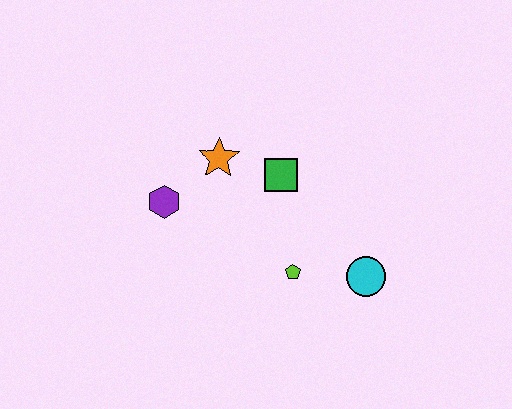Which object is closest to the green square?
The orange star is closest to the green square.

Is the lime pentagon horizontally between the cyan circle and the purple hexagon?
Yes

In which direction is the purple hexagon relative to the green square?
The purple hexagon is to the left of the green square.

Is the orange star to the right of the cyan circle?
No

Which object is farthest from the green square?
The cyan circle is farthest from the green square.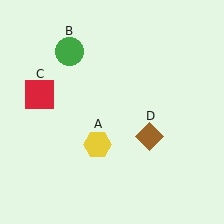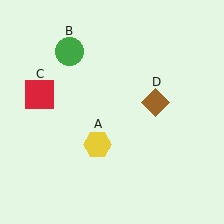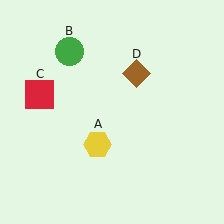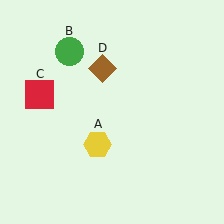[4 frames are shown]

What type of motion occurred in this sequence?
The brown diamond (object D) rotated counterclockwise around the center of the scene.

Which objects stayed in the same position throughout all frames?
Yellow hexagon (object A) and green circle (object B) and red square (object C) remained stationary.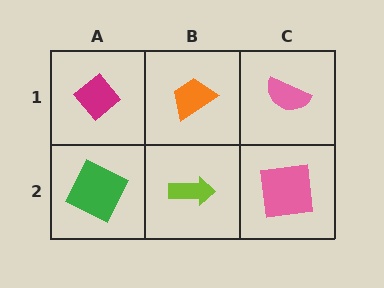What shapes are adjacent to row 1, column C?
A pink square (row 2, column C), an orange trapezoid (row 1, column B).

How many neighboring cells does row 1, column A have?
2.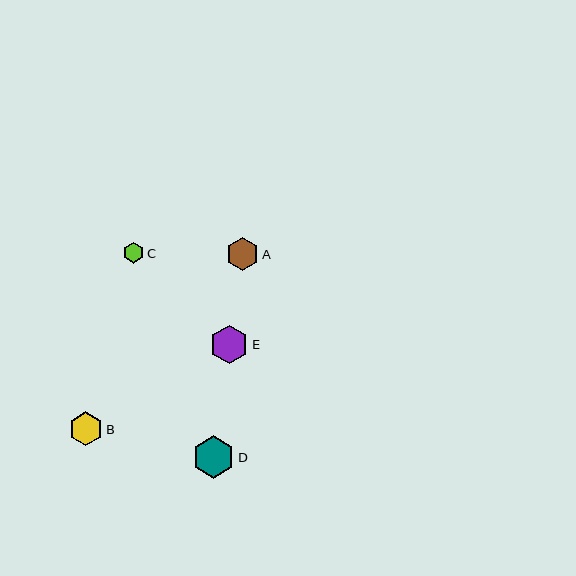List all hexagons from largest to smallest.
From largest to smallest: D, E, B, A, C.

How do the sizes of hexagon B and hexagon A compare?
Hexagon B and hexagon A are approximately the same size.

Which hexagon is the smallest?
Hexagon C is the smallest with a size of approximately 21 pixels.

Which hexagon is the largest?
Hexagon D is the largest with a size of approximately 43 pixels.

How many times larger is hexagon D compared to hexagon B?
Hexagon D is approximately 1.3 times the size of hexagon B.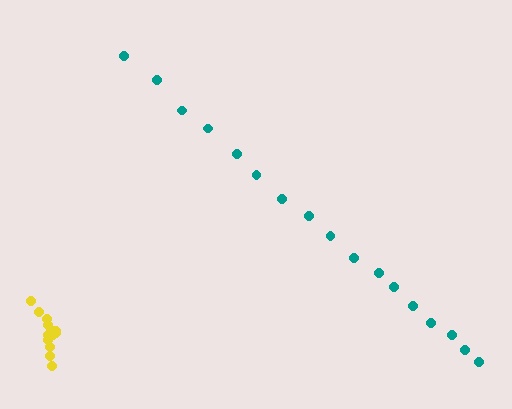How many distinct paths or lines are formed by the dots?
There are 2 distinct paths.